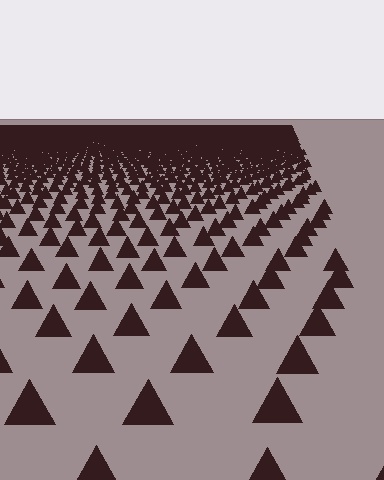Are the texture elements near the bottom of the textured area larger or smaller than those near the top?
Larger. Near the bottom, elements are closer to the viewer and appear at a bigger on-screen size.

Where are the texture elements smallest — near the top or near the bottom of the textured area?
Near the top.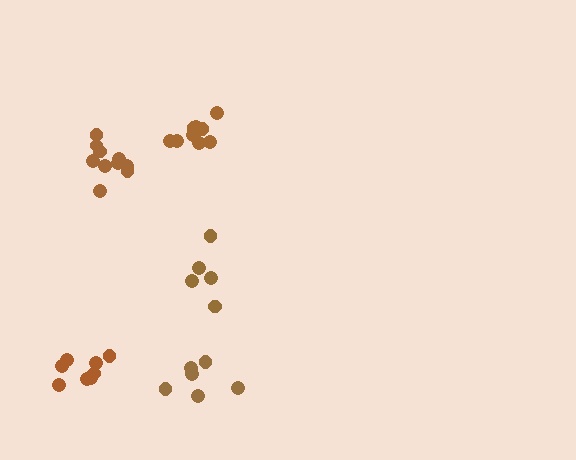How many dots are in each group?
Group 1: 8 dots, Group 2: 5 dots, Group 3: 11 dots, Group 4: 10 dots, Group 5: 6 dots (40 total).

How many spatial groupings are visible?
There are 5 spatial groupings.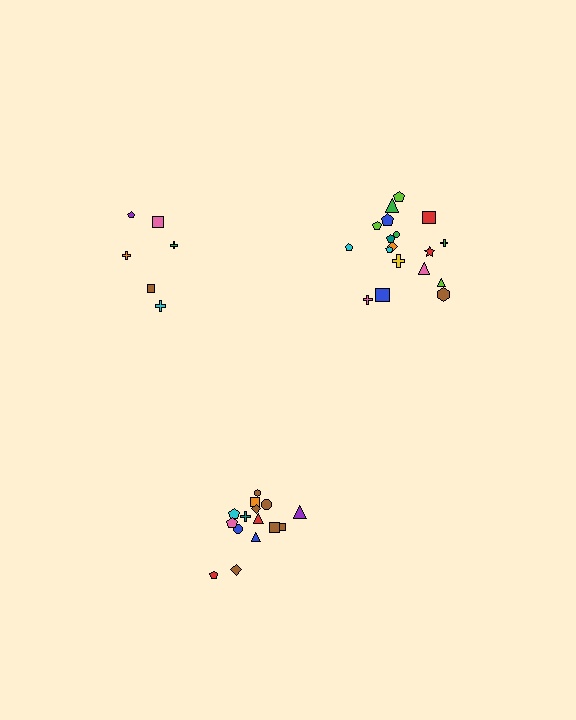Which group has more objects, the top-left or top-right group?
The top-right group.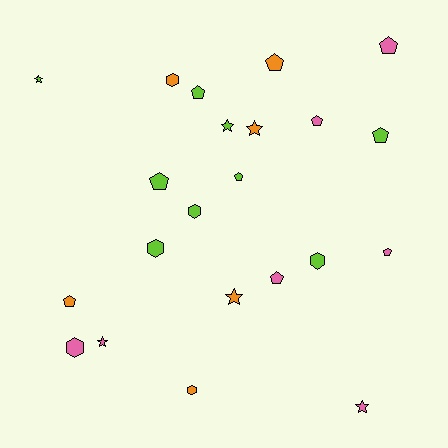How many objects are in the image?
There are 22 objects.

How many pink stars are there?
There are 2 pink stars.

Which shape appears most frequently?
Pentagon, with 10 objects.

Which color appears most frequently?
Lime, with 9 objects.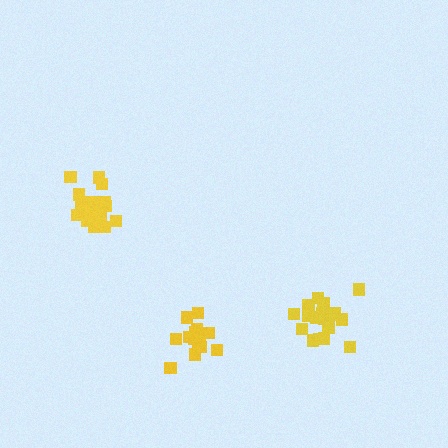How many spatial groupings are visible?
There are 3 spatial groupings.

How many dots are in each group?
Group 1: 21 dots, Group 2: 19 dots, Group 3: 16 dots (56 total).